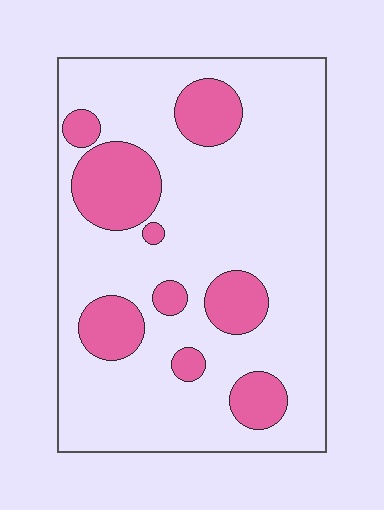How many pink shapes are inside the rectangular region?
9.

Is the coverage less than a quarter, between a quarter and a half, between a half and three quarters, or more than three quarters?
Less than a quarter.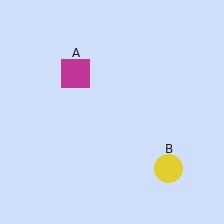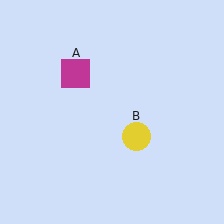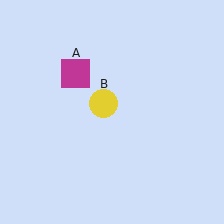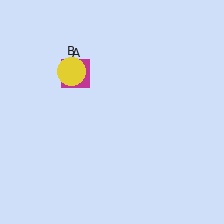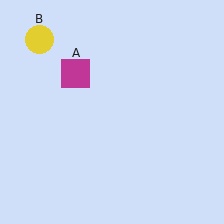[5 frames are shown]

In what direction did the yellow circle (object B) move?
The yellow circle (object B) moved up and to the left.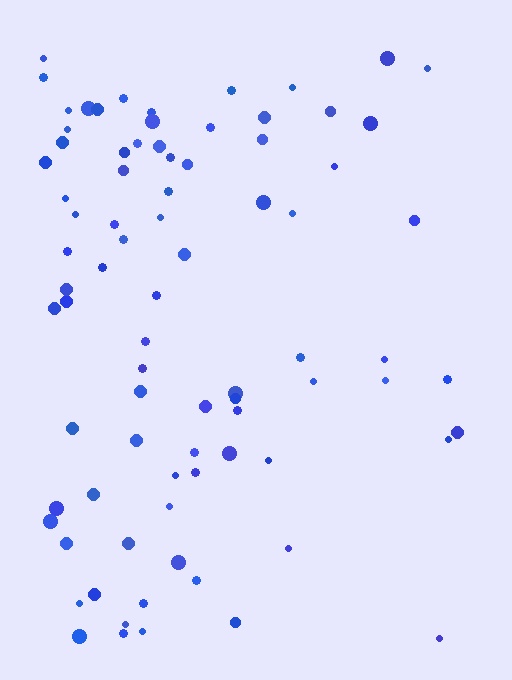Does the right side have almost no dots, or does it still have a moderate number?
Still a moderate number, just noticeably fewer than the left.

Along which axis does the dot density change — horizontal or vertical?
Horizontal.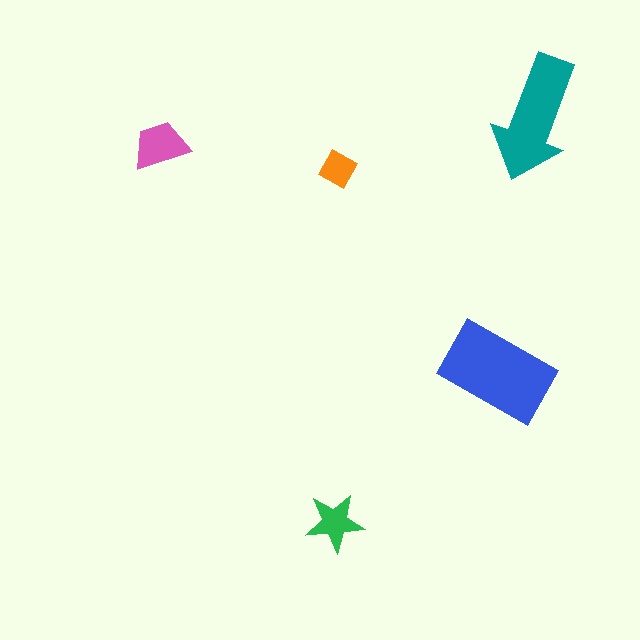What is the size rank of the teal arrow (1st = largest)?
2nd.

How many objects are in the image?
There are 5 objects in the image.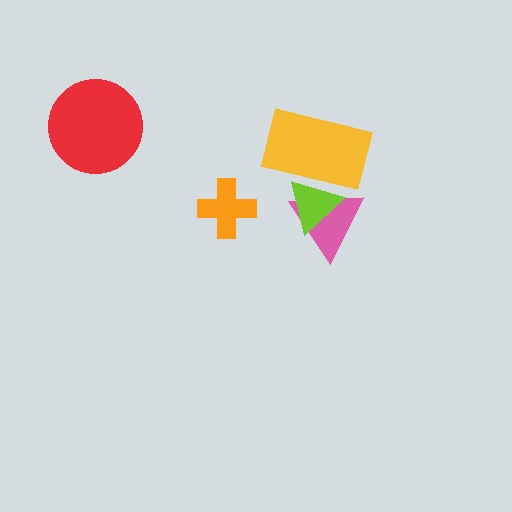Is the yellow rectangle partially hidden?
No, no other shape covers it.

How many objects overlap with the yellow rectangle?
2 objects overlap with the yellow rectangle.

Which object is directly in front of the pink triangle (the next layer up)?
The lime triangle is directly in front of the pink triangle.